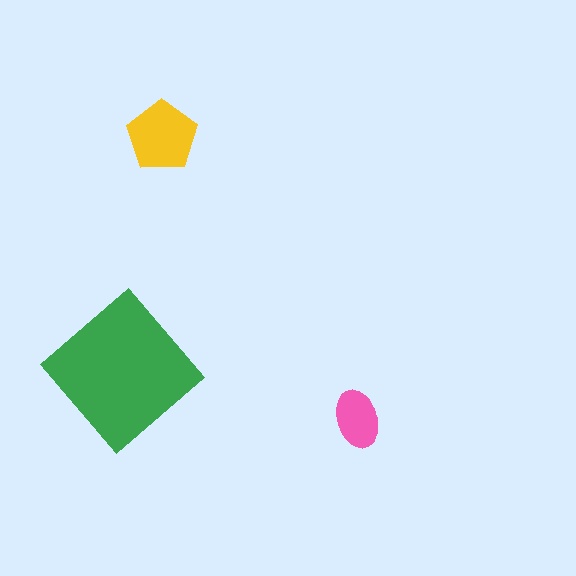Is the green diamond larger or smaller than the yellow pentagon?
Larger.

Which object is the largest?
The green diamond.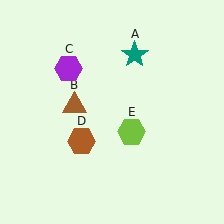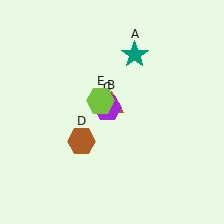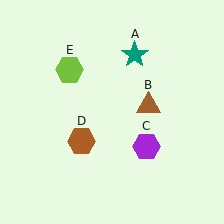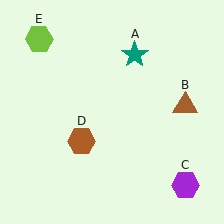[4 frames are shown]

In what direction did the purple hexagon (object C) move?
The purple hexagon (object C) moved down and to the right.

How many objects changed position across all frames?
3 objects changed position: brown triangle (object B), purple hexagon (object C), lime hexagon (object E).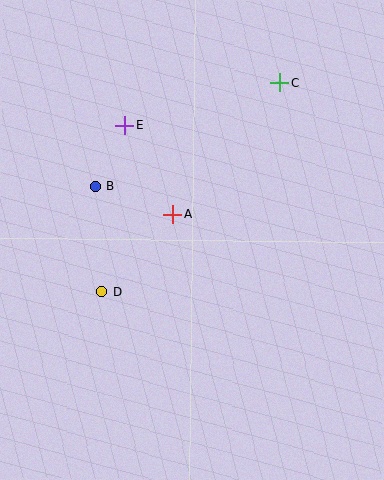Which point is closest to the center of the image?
Point A at (173, 214) is closest to the center.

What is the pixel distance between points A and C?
The distance between A and C is 169 pixels.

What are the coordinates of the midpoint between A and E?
The midpoint between A and E is at (149, 170).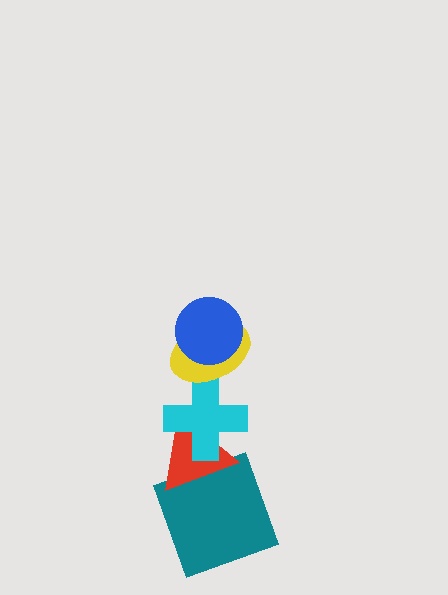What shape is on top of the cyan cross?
The yellow ellipse is on top of the cyan cross.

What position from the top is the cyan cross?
The cyan cross is 3rd from the top.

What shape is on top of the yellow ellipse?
The blue circle is on top of the yellow ellipse.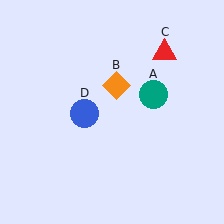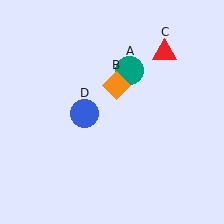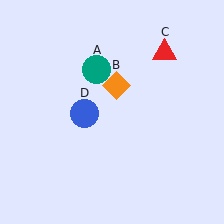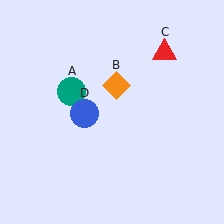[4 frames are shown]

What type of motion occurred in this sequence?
The teal circle (object A) rotated counterclockwise around the center of the scene.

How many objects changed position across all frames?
1 object changed position: teal circle (object A).